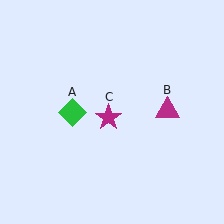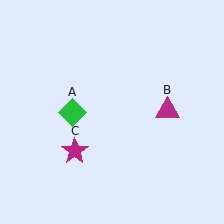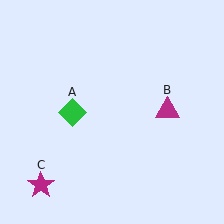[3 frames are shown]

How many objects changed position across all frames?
1 object changed position: magenta star (object C).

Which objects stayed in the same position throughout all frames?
Green diamond (object A) and magenta triangle (object B) remained stationary.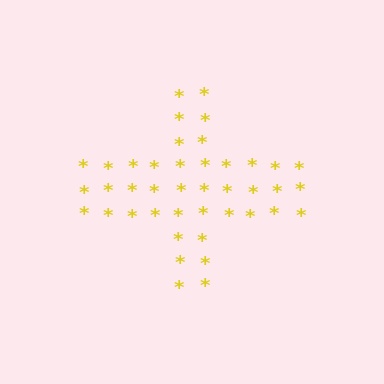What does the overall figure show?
The overall figure shows a cross.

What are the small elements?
The small elements are asterisks.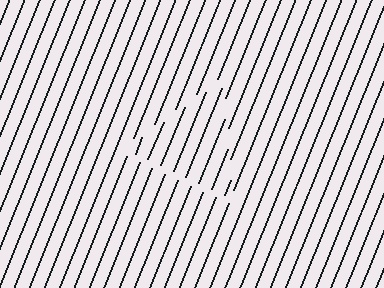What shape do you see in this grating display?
An illusory triangle. The interior of the shape contains the same grating, shifted by half a period — the contour is defined by the phase discontinuity where line-ends from the inner and outer gratings abut.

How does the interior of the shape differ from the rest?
The interior of the shape contains the same grating, shifted by half a period — the contour is defined by the phase discontinuity where line-ends from the inner and outer gratings abut.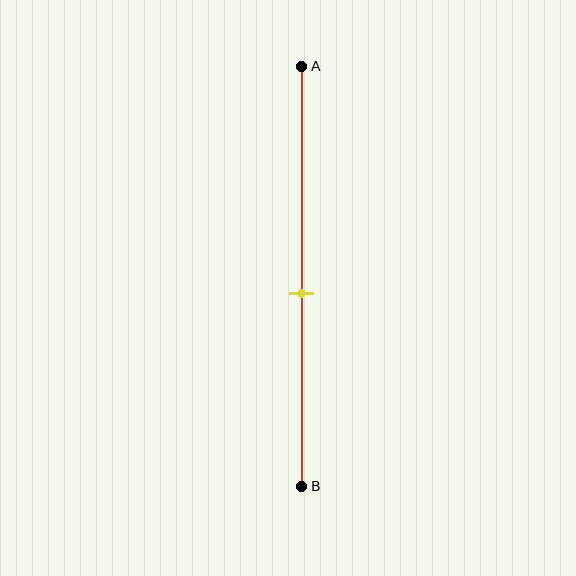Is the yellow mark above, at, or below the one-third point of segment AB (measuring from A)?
The yellow mark is below the one-third point of segment AB.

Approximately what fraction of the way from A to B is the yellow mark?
The yellow mark is approximately 55% of the way from A to B.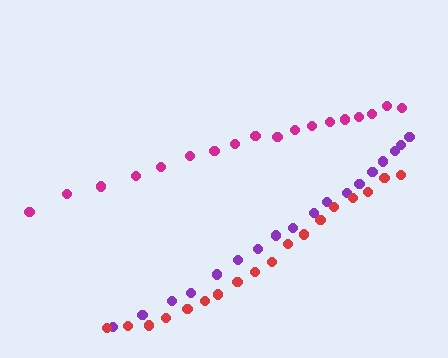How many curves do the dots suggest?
There are 3 distinct paths.